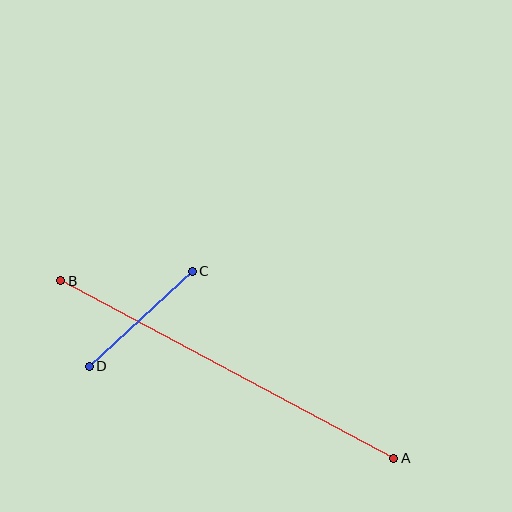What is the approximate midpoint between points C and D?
The midpoint is at approximately (141, 319) pixels.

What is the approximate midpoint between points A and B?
The midpoint is at approximately (227, 370) pixels.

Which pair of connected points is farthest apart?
Points A and B are farthest apart.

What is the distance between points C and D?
The distance is approximately 140 pixels.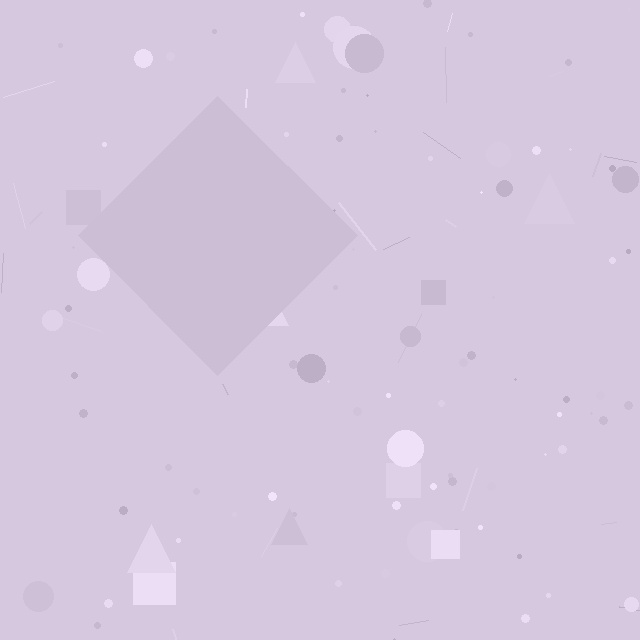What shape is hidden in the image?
A diamond is hidden in the image.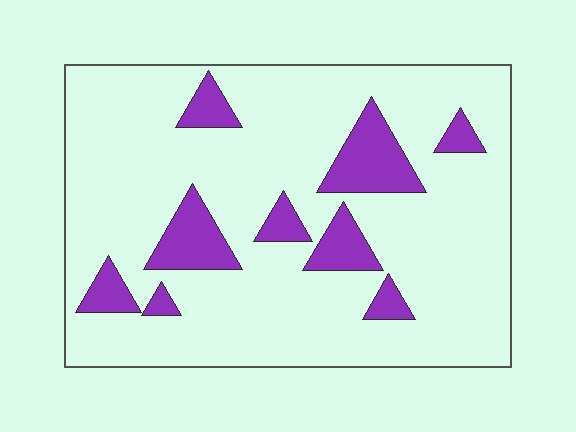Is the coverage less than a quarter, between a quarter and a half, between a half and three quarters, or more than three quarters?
Less than a quarter.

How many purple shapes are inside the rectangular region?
9.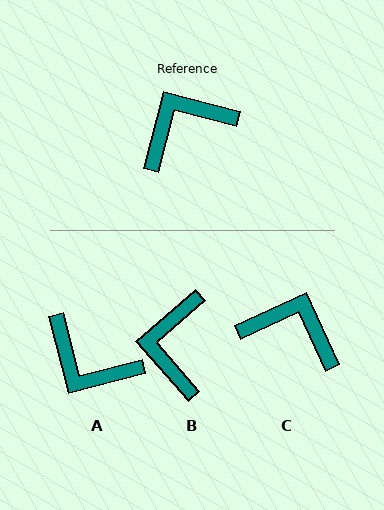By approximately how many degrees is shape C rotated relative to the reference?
Approximately 51 degrees clockwise.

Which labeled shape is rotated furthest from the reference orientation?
A, about 119 degrees away.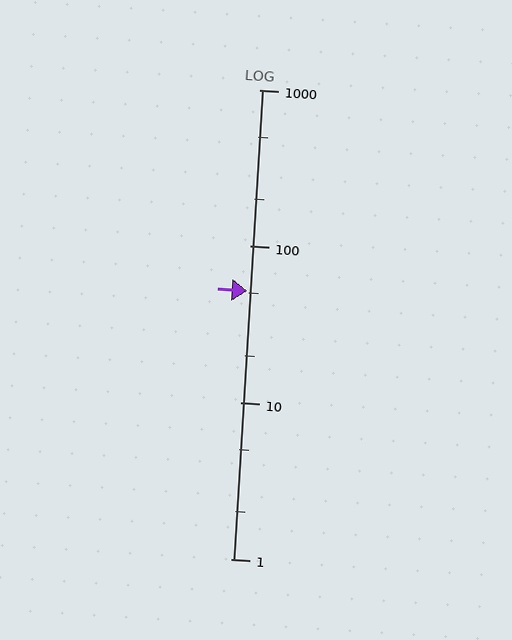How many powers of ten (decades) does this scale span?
The scale spans 3 decades, from 1 to 1000.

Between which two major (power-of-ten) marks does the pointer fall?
The pointer is between 10 and 100.